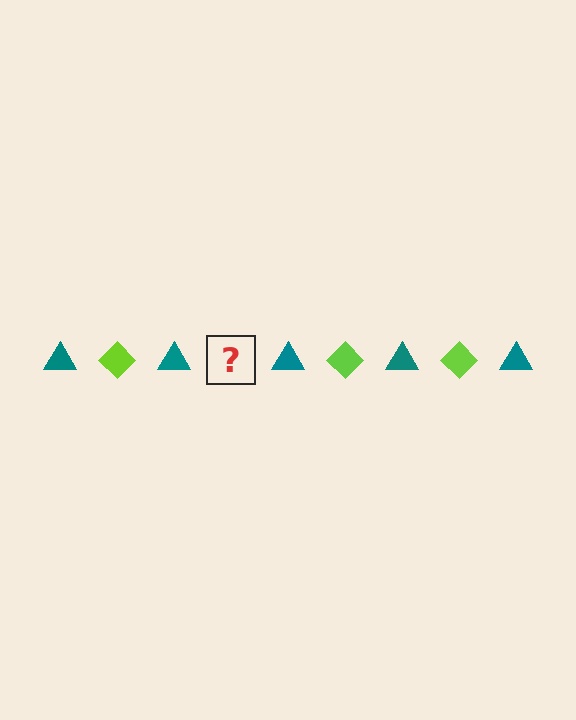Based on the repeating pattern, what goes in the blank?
The blank should be a lime diamond.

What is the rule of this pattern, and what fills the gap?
The rule is that the pattern alternates between teal triangle and lime diamond. The gap should be filled with a lime diamond.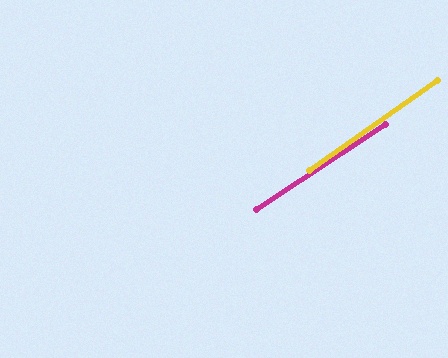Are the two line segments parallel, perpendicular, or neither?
Parallel — their directions differ by only 1.6°.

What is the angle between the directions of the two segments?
Approximately 2 degrees.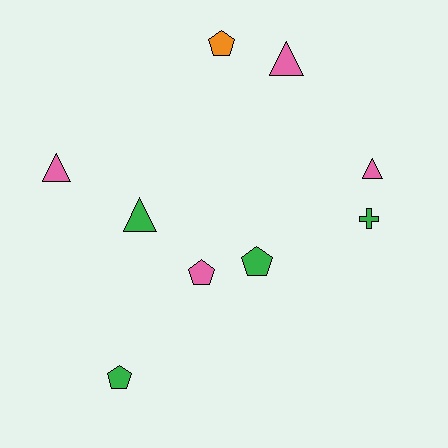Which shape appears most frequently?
Triangle, with 4 objects.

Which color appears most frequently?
Pink, with 4 objects.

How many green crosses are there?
There is 1 green cross.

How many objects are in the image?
There are 9 objects.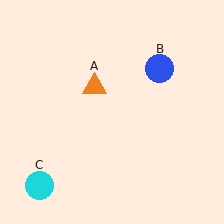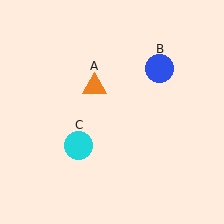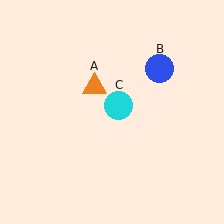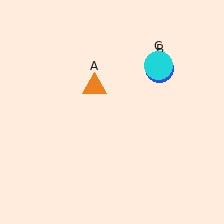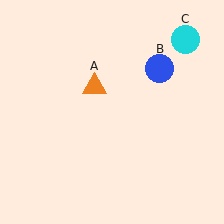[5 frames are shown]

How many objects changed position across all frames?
1 object changed position: cyan circle (object C).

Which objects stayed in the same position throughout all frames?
Orange triangle (object A) and blue circle (object B) remained stationary.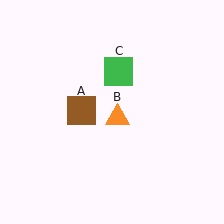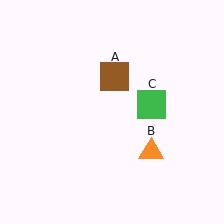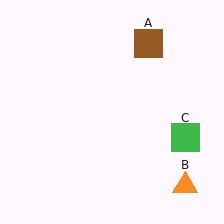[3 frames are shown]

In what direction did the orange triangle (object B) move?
The orange triangle (object B) moved down and to the right.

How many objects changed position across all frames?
3 objects changed position: brown square (object A), orange triangle (object B), green square (object C).